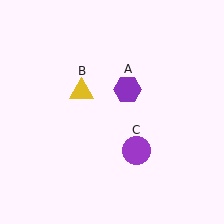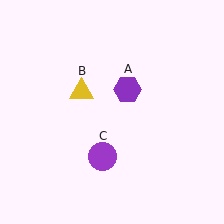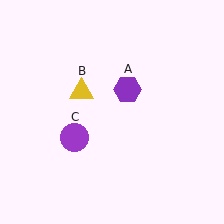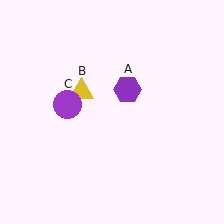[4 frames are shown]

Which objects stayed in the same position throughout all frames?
Purple hexagon (object A) and yellow triangle (object B) remained stationary.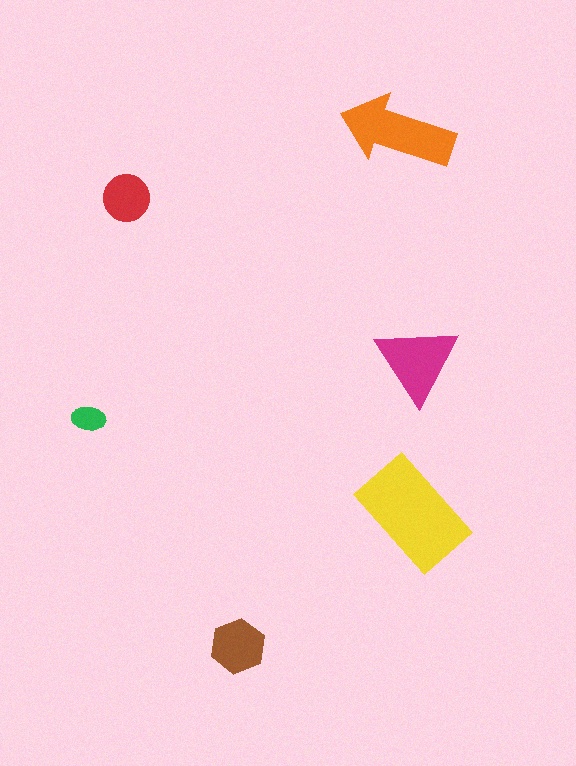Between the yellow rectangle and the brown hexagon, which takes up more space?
The yellow rectangle.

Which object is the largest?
The yellow rectangle.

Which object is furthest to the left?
The green ellipse is leftmost.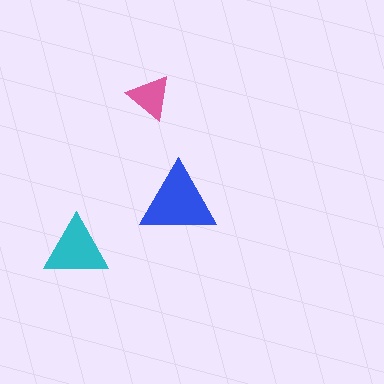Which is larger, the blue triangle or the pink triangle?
The blue one.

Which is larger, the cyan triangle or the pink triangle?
The cyan one.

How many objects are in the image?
There are 3 objects in the image.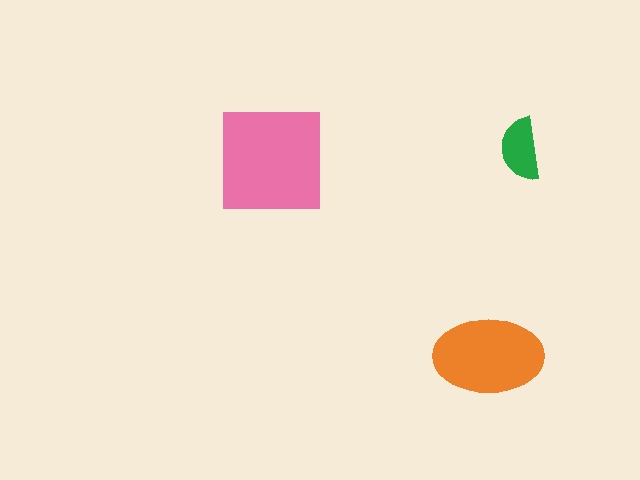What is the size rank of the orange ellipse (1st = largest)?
2nd.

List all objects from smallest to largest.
The green semicircle, the orange ellipse, the pink square.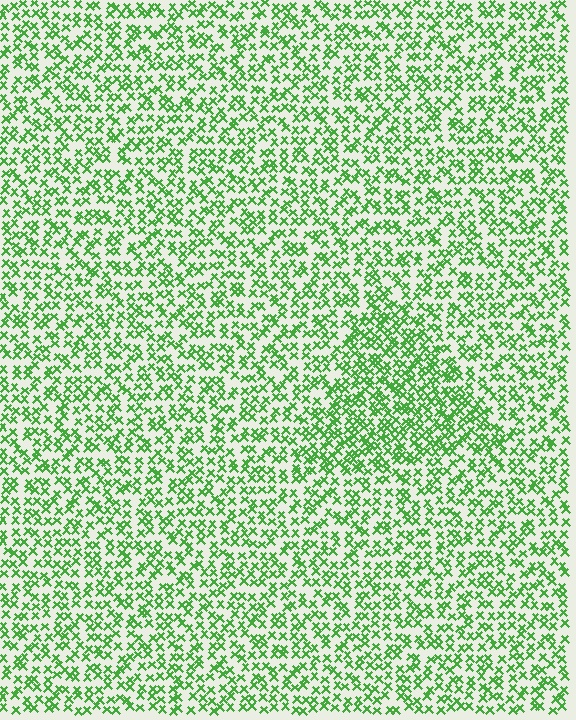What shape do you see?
I see a triangle.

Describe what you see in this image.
The image contains small green elements arranged at two different densities. A triangle-shaped region is visible where the elements are more densely packed than the surrounding area.